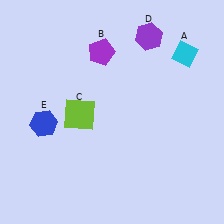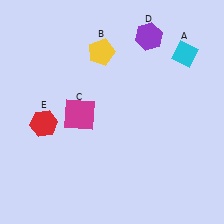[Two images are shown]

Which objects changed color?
B changed from purple to yellow. C changed from lime to magenta. E changed from blue to red.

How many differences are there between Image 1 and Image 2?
There are 3 differences between the two images.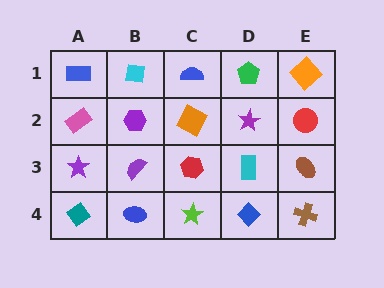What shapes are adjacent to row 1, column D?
A purple star (row 2, column D), a blue semicircle (row 1, column C), an orange diamond (row 1, column E).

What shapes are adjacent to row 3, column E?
A red circle (row 2, column E), a brown cross (row 4, column E), a cyan rectangle (row 3, column D).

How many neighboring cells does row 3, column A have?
3.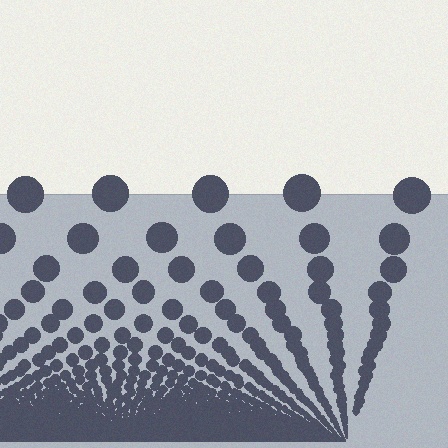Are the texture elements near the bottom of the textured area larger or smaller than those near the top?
Smaller. The gradient is inverted — elements near the bottom are smaller and denser.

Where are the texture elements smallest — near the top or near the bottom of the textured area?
Near the bottom.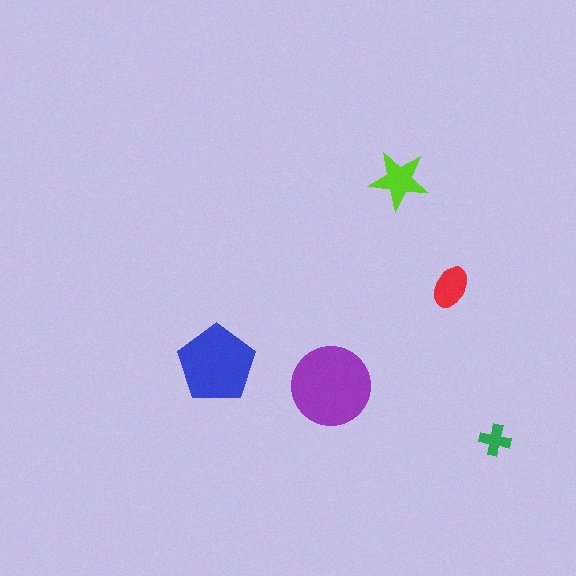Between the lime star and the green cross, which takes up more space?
The lime star.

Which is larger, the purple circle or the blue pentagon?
The purple circle.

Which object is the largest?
The purple circle.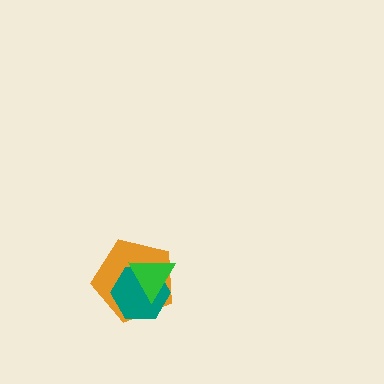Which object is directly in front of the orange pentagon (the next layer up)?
The teal hexagon is directly in front of the orange pentagon.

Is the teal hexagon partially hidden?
Yes, it is partially covered by another shape.